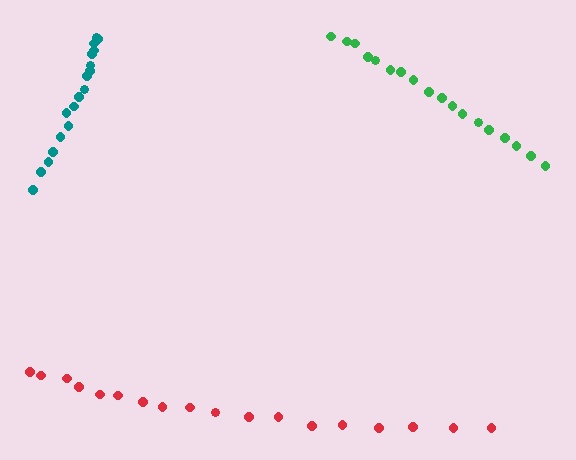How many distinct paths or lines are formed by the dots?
There are 3 distinct paths.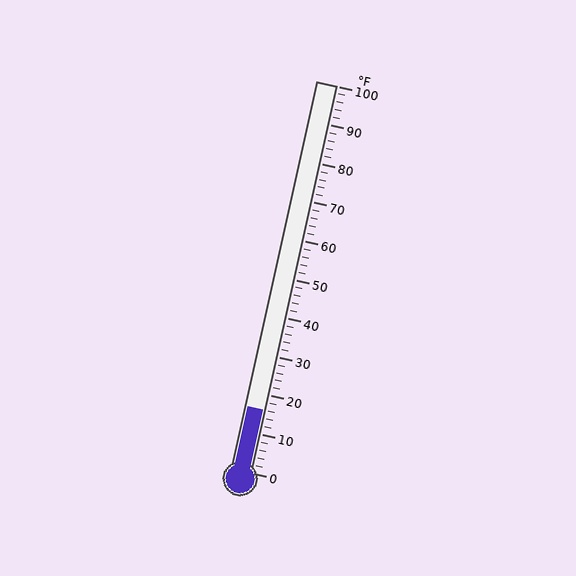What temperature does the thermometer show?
The thermometer shows approximately 16°F.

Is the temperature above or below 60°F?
The temperature is below 60°F.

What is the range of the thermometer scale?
The thermometer scale ranges from 0°F to 100°F.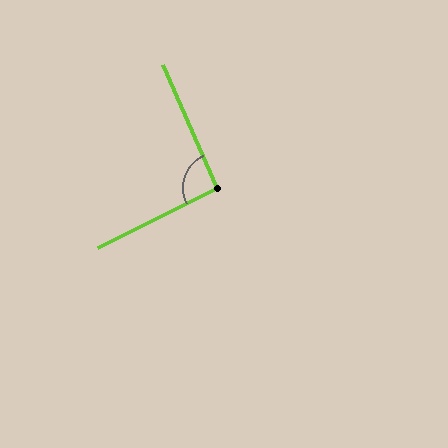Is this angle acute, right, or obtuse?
It is approximately a right angle.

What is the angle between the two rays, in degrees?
Approximately 93 degrees.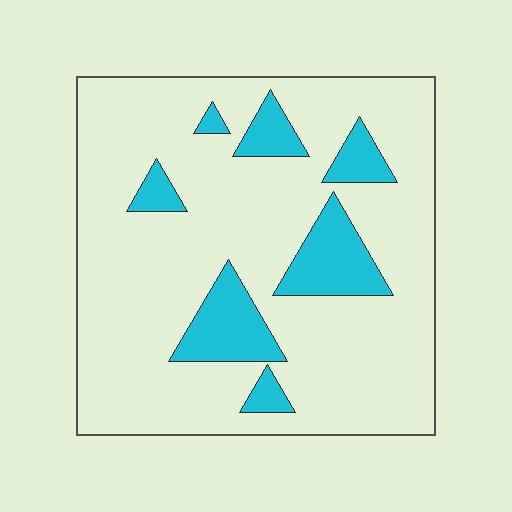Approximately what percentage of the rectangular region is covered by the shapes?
Approximately 15%.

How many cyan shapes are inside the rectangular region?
7.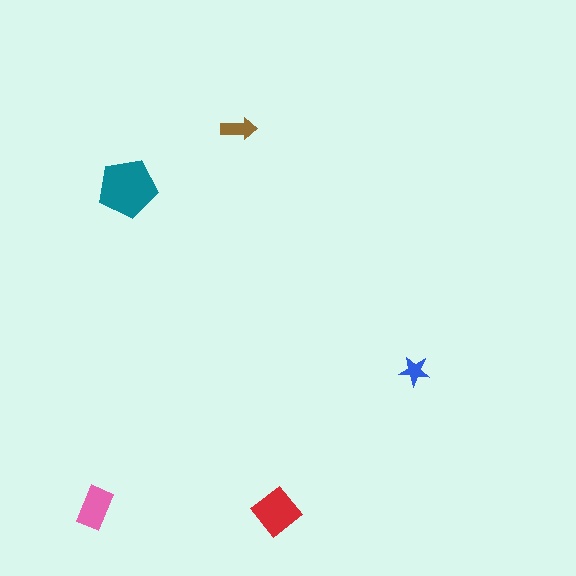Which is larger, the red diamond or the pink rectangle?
The red diamond.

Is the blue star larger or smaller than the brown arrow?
Smaller.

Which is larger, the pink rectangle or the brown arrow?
The pink rectangle.